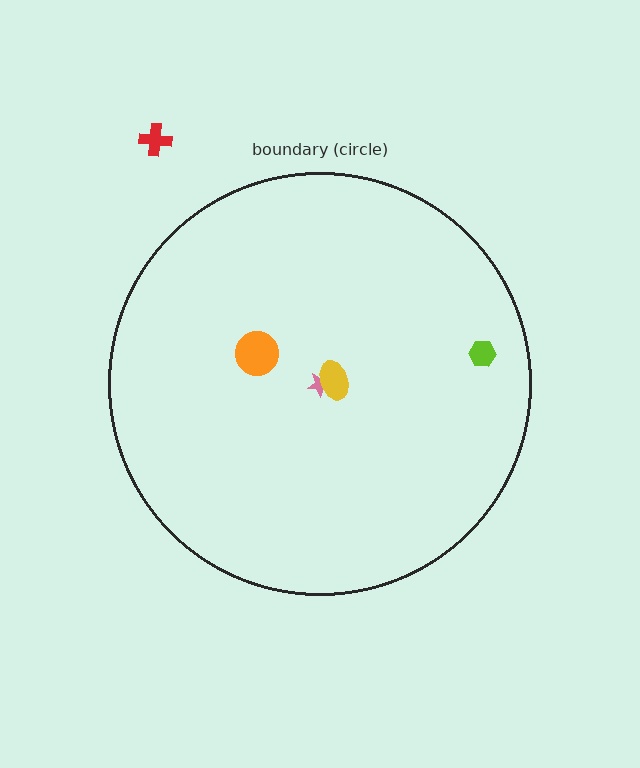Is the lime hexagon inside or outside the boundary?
Inside.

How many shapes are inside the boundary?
4 inside, 1 outside.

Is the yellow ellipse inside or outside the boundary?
Inside.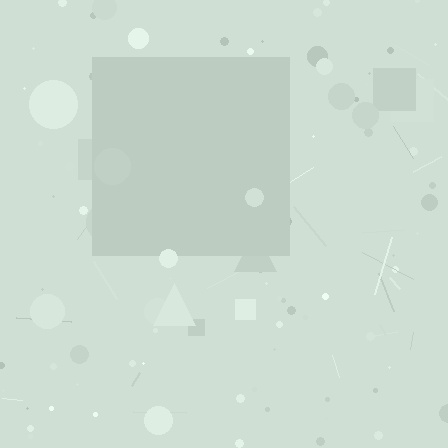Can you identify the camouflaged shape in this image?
The camouflaged shape is a square.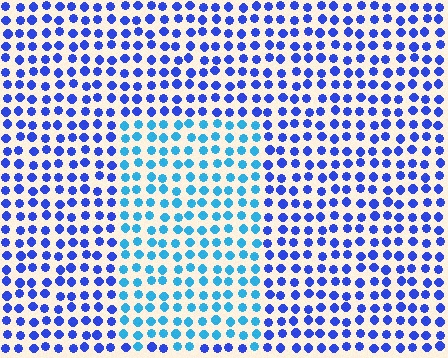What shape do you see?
I see a rectangle.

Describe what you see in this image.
The image is filled with small blue elements in a uniform arrangement. A rectangle-shaped region is visible where the elements are tinted to a slightly different hue, forming a subtle color boundary.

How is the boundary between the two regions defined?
The boundary is defined purely by a slight shift in hue (about 36 degrees). Spacing, size, and orientation are identical on both sides.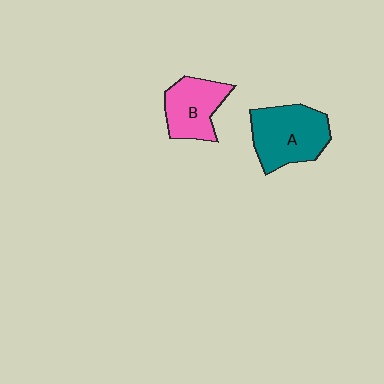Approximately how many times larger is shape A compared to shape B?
Approximately 1.3 times.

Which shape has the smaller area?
Shape B (pink).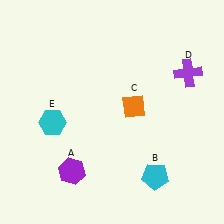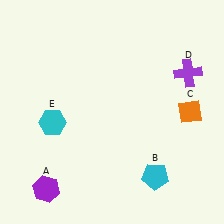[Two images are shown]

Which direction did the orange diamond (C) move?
The orange diamond (C) moved right.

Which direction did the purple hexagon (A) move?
The purple hexagon (A) moved left.